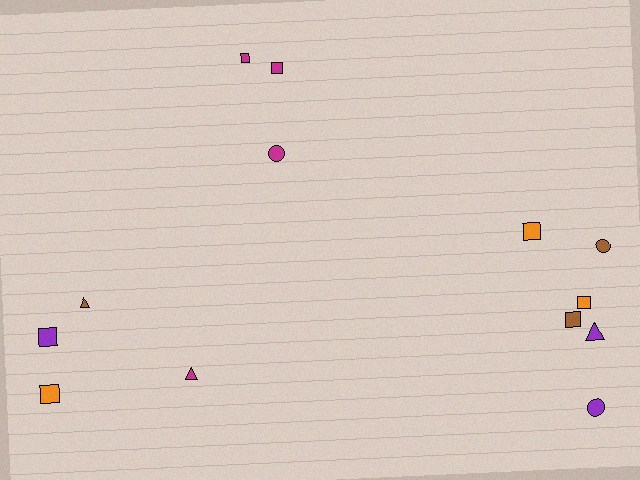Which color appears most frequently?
Magenta, with 4 objects.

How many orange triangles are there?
There are no orange triangles.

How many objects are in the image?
There are 13 objects.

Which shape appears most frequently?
Square, with 7 objects.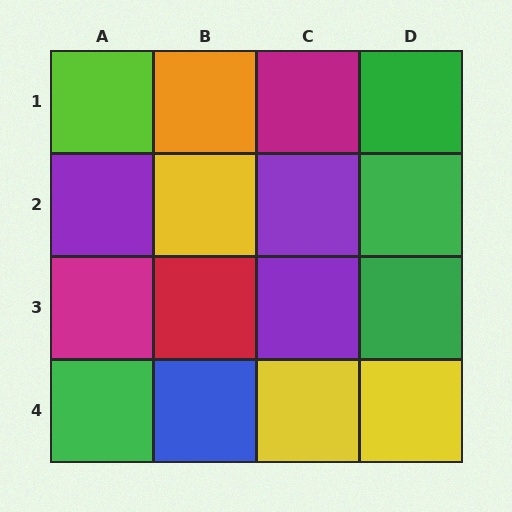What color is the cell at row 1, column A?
Lime.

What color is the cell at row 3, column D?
Green.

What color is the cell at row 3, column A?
Magenta.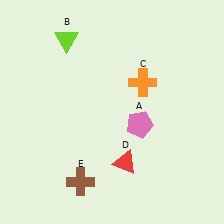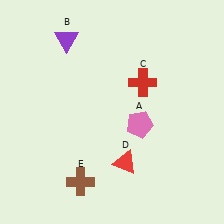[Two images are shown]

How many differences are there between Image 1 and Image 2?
There are 2 differences between the two images.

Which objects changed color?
B changed from lime to purple. C changed from orange to red.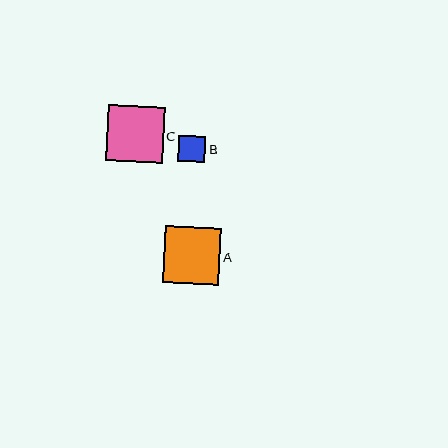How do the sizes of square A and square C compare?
Square A and square C are approximately the same size.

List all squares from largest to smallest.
From largest to smallest: A, C, B.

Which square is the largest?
Square A is the largest with a size of approximately 57 pixels.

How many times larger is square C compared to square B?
Square C is approximately 2.1 times the size of square B.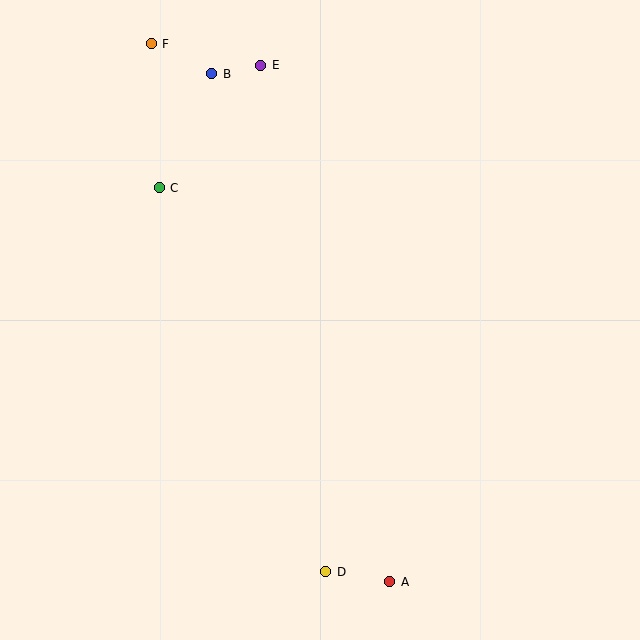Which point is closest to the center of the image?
Point C at (159, 188) is closest to the center.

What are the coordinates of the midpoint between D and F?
The midpoint between D and F is at (238, 308).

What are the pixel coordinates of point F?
Point F is at (151, 44).